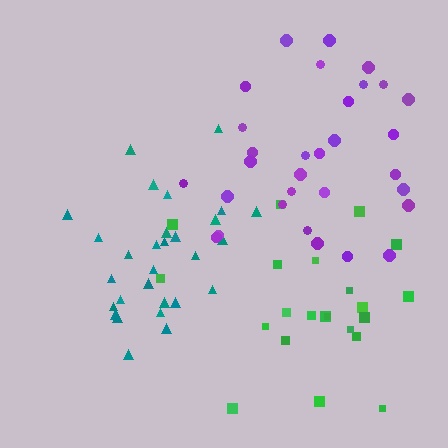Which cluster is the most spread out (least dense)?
Green.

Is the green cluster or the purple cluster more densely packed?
Purple.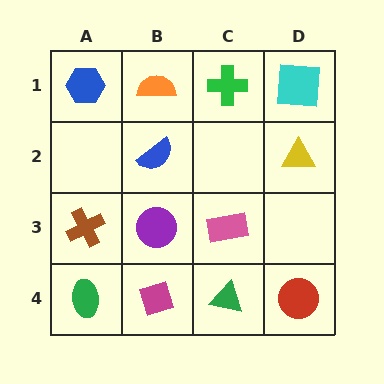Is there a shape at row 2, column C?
No, that cell is empty.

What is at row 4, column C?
A green triangle.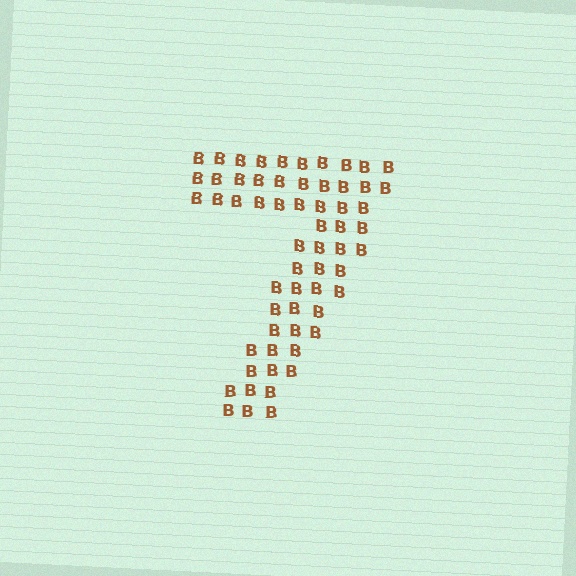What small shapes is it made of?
It is made of small letter B's.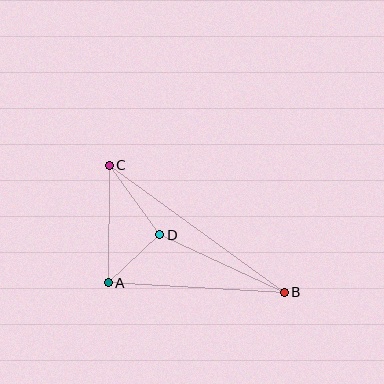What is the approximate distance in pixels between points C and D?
The distance between C and D is approximately 86 pixels.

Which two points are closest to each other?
Points A and D are closest to each other.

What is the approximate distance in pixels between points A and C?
The distance between A and C is approximately 118 pixels.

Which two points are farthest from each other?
Points B and C are farthest from each other.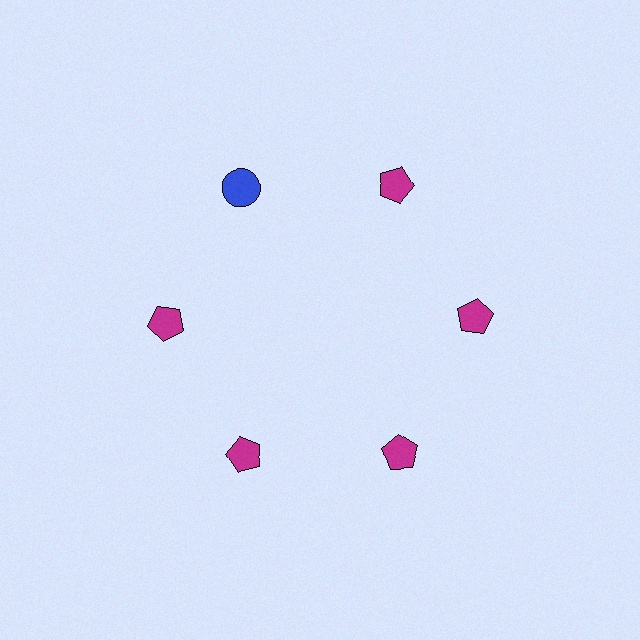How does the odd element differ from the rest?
It differs in both color (blue instead of magenta) and shape (circle instead of pentagon).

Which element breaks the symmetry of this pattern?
The blue circle at roughly the 11 o'clock position breaks the symmetry. All other shapes are magenta pentagons.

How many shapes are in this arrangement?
There are 6 shapes arranged in a ring pattern.